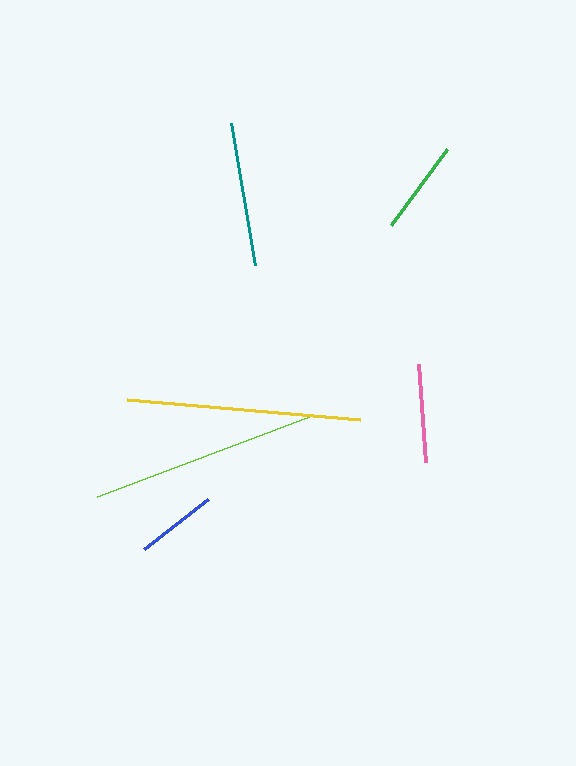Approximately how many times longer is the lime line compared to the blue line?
The lime line is approximately 2.9 times the length of the blue line.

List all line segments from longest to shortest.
From longest to shortest: yellow, lime, teal, pink, green, blue.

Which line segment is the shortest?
The blue line is the shortest at approximately 81 pixels.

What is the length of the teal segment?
The teal segment is approximately 144 pixels long.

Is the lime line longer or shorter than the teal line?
The lime line is longer than the teal line.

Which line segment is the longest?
The yellow line is the longest at approximately 234 pixels.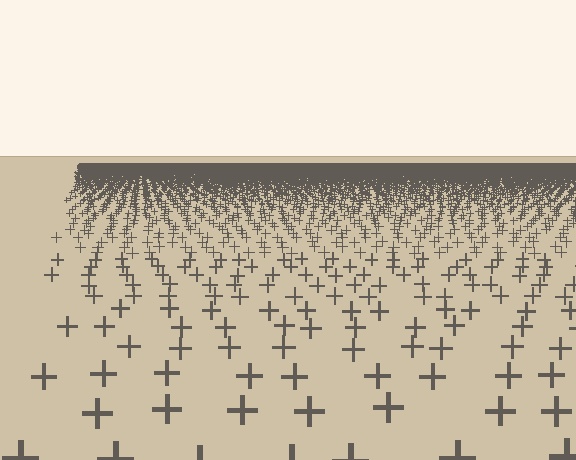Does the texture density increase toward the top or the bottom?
Density increases toward the top.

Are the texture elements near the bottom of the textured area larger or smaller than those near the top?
Larger. Near the bottom, elements are closer to the viewer and appear at a bigger on-screen size.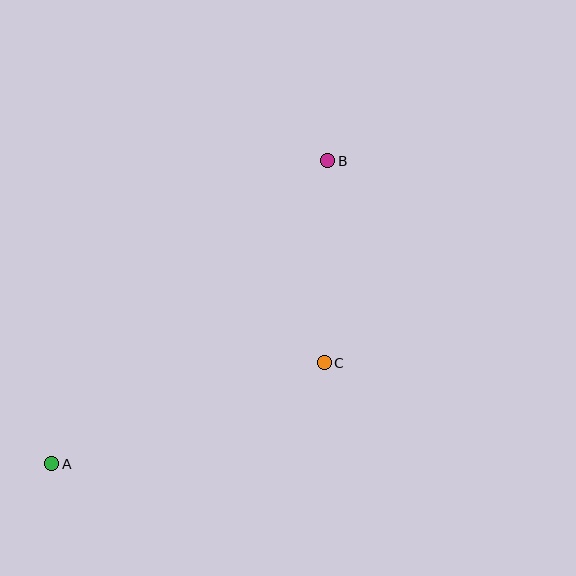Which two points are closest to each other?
Points B and C are closest to each other.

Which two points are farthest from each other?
Points A and B are farthest from each other.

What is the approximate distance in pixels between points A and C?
The distance between A and C is approximately 290 pixels.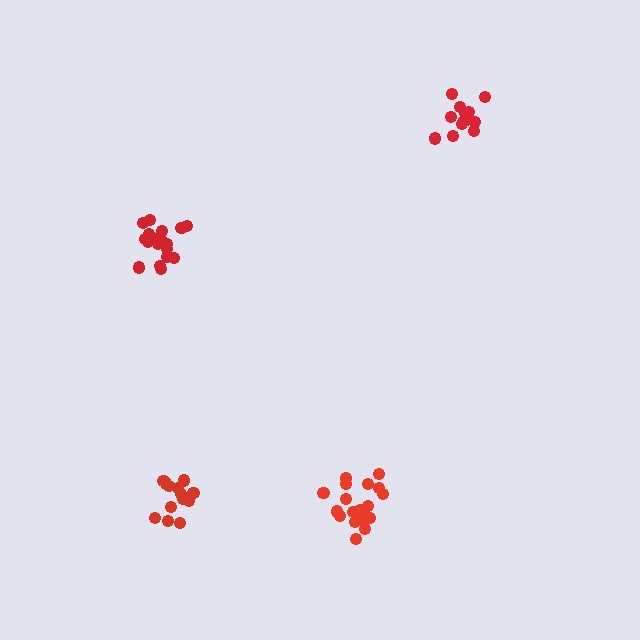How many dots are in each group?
Group 1: 13 dots, Group 2: 19 dots, Group 3: 19 dots, Group 4: 13 dots (64 total).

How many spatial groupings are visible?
There are 4 spatial groupings.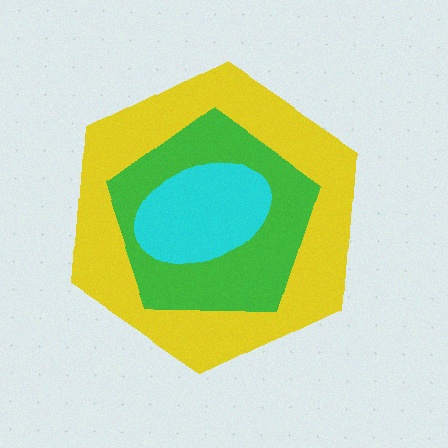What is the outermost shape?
The yellow hexagon.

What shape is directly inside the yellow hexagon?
The green pentagon.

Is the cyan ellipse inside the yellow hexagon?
Yes.